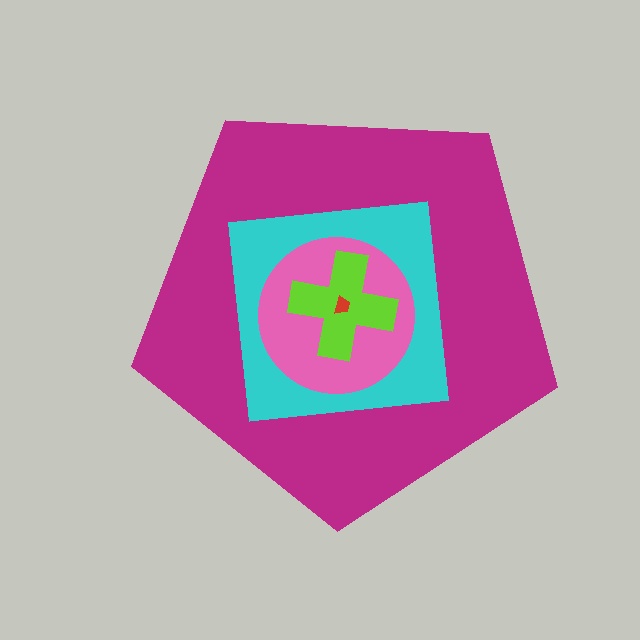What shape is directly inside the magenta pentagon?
The cyan square.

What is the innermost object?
The red trapezoid.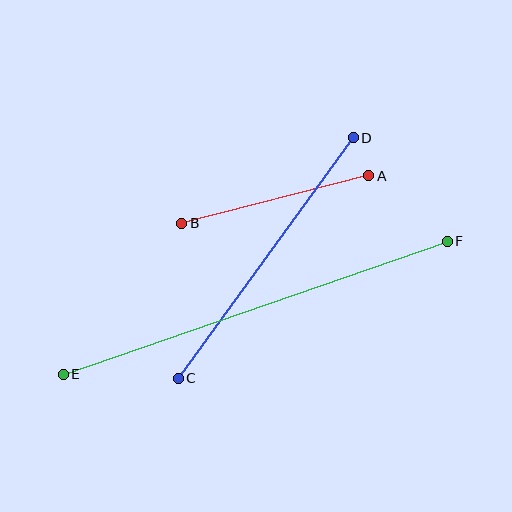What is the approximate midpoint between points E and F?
The midpoint is at approximately (255, 308) pixels.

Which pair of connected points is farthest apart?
Points E and F are farthest apart.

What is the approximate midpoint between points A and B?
The midpoint is at approximately (275, 199) pixels.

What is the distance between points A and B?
The distance is approximately 193 pixels.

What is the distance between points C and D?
The distance is approximately 297 pixels.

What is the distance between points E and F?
The distance is approximately 406 pixels.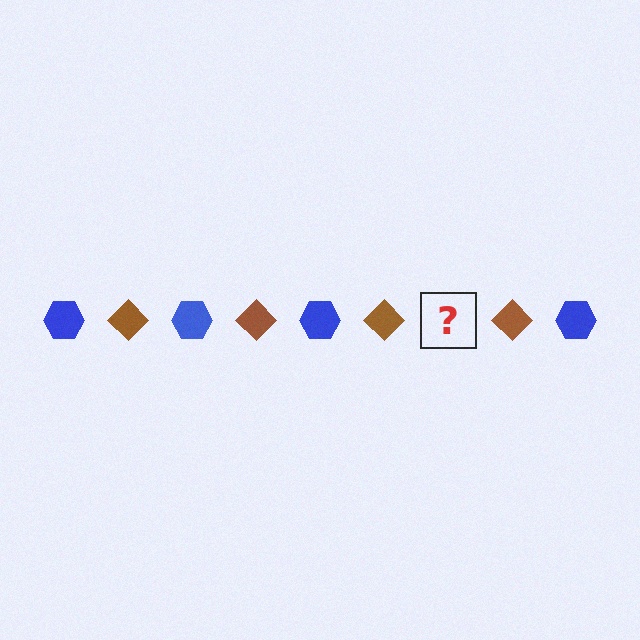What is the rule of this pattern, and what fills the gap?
The rule is that the pattern alternates between blue hexagon and brown diamond. The gap should be filled with a blue hexagon.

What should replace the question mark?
The question mark should be replaced with a blue hexagon.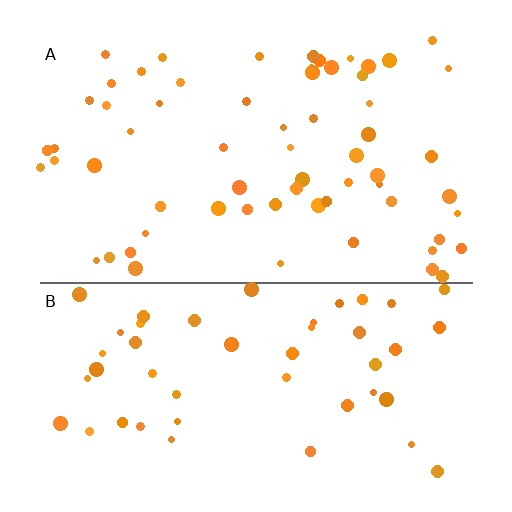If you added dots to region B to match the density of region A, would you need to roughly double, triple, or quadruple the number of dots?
Approximately double.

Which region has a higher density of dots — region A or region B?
A (the top).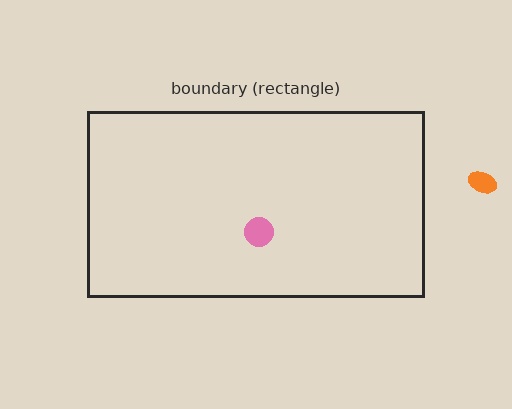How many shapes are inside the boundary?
1 inside, 1 outside.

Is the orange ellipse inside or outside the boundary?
Outside.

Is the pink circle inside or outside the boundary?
Inside.